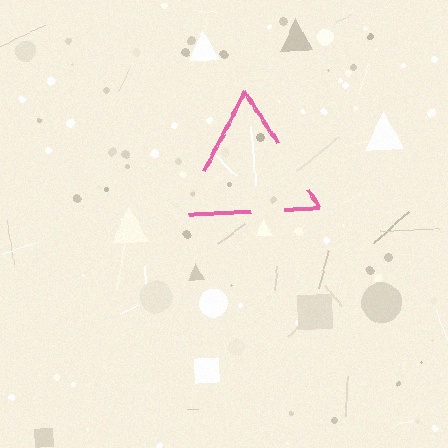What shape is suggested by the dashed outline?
The dashed outline suggests a triangle.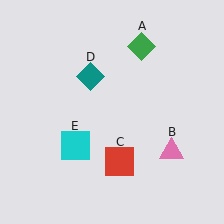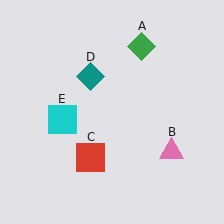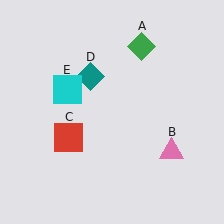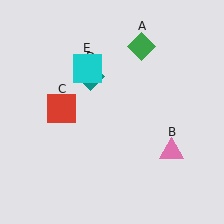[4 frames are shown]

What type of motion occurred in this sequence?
The red square (object C), cyan square (object E) rotated clockwise around the center of the scene.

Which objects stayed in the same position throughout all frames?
Green diamond (object A) and pink triangle (object B) and teal diamond (object D) remained stationary.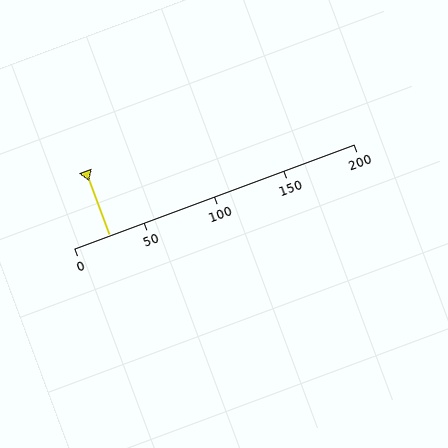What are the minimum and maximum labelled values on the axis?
The axis runs from 0 to 200.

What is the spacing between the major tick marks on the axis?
The major ticks are spaced 50 apart.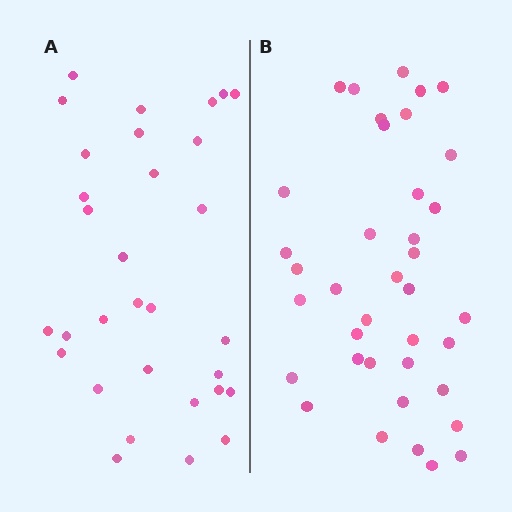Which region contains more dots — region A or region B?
Region B (the right region) has more dots.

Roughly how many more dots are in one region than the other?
Region B has roughly 8 or so more dots than region A.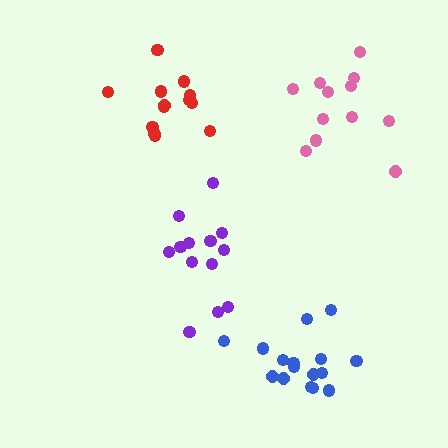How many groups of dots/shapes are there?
There are 4 groups.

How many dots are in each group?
Group 1: 13 dots, Group 2: 12 dots, Group 3: 16 dots, Group 4: 13 dots (54 total).